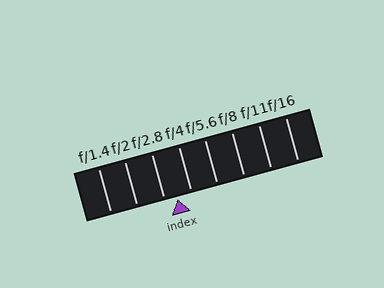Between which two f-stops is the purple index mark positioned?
The index mark is between f/2.8 and f/4.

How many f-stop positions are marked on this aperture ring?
There are 8 f-stop positions marked.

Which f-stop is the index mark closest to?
The index mark is closest to f/2.8.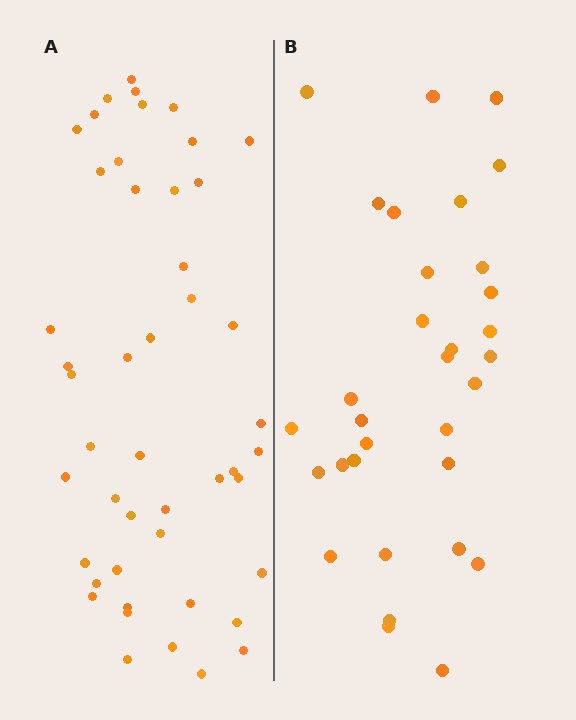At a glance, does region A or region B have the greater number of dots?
Region A (the left region) has more dots.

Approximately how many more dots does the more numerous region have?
Region A has approximately 15 more dots than region B.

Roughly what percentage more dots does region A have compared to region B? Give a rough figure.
About 45% more.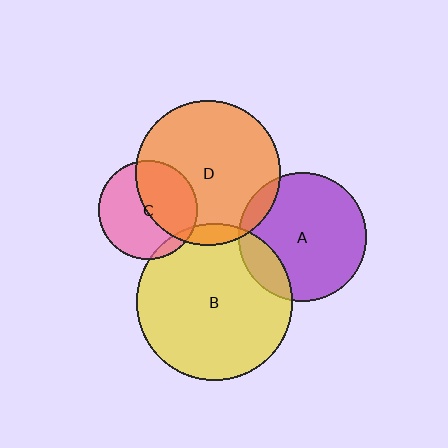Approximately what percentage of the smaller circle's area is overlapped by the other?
Approximately 5%.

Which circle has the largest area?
Circle B (yellow).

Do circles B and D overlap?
Yes.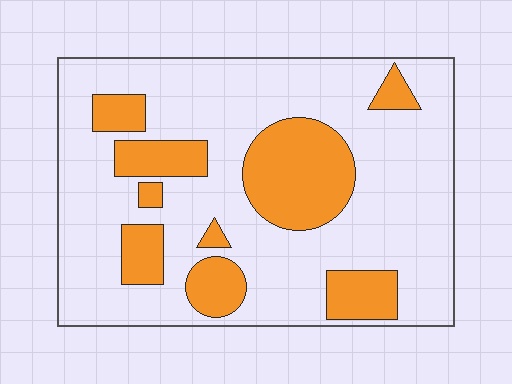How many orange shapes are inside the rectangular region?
9.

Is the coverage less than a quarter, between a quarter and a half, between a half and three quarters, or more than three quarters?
Between a quarter and a half.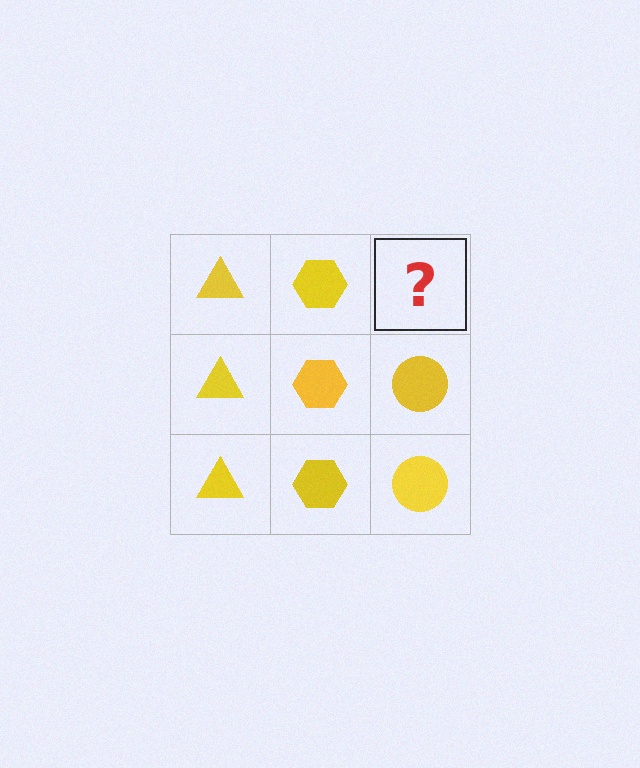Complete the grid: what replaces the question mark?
The question mark should be replaced with a yellow circle.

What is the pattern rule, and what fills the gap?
The rule is that each column has a consistent shape. The gap should be filled with a yellow circle.